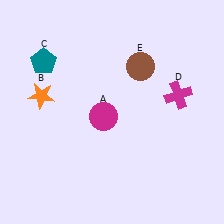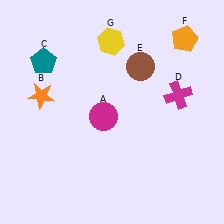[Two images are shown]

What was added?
An orange pentagon (F), a yellow hexagon (G) were added in Image 2.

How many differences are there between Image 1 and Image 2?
There are 2 differences between the two images.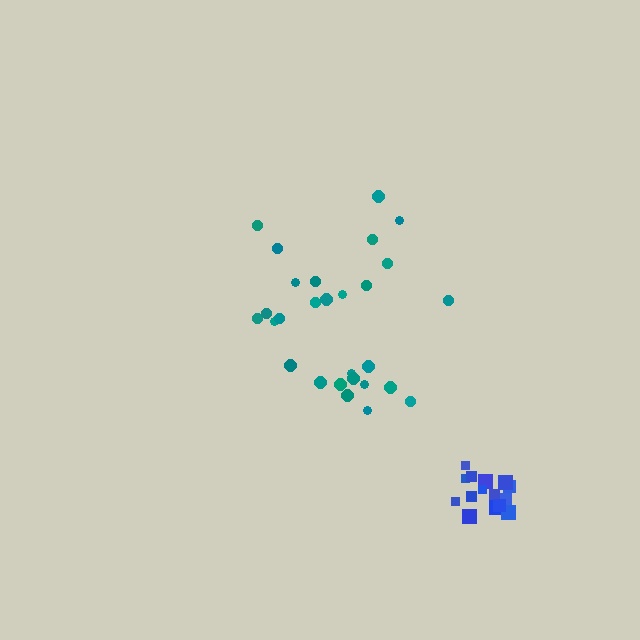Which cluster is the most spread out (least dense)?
Teal.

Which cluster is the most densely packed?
Blue.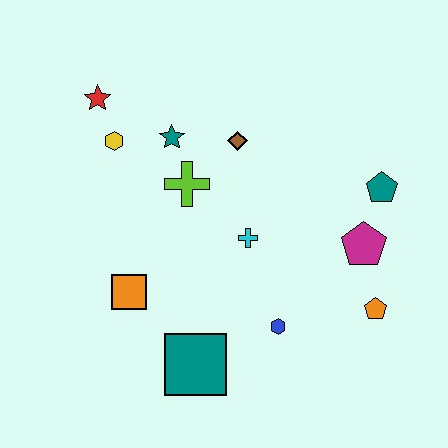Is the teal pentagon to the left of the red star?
No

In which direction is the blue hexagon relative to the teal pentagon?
The blue hexagon is below the teal pentagon.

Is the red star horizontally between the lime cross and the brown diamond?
No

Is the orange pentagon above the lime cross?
No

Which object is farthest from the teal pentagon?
The red star is farthest from the teal pentagon.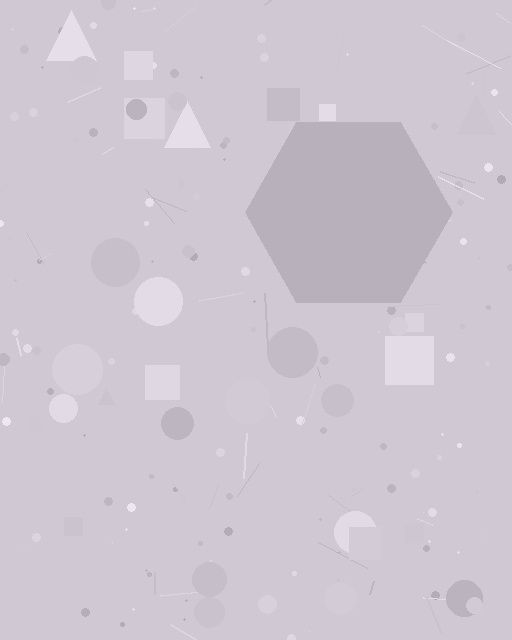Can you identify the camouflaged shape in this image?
The camouflaged shape is a hexagon.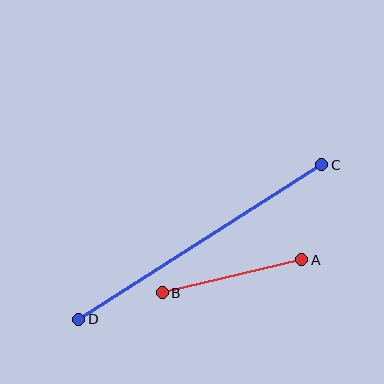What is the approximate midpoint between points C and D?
The midpoint is at approximately (200, 242) pixels.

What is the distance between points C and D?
The distance is approximately 288 pixels.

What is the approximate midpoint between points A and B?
The midpoint is at approximately (232, 276) pixels.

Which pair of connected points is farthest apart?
Points C and D are farthest apart.